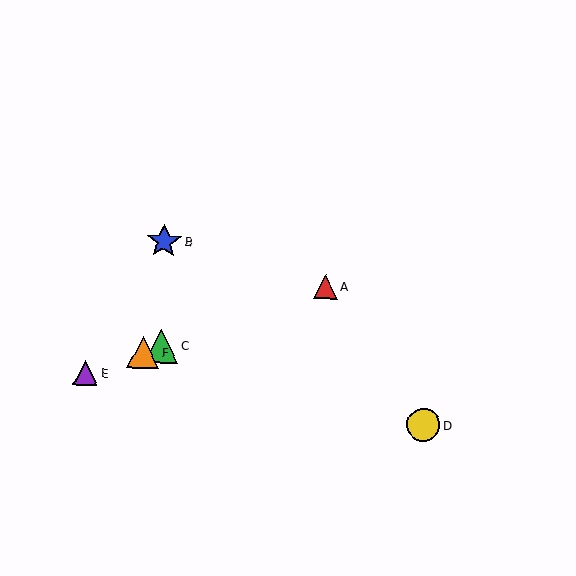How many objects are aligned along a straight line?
4 objects (A, C, E, F) are aligned along a straight line.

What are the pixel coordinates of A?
Object A is at (326, 287).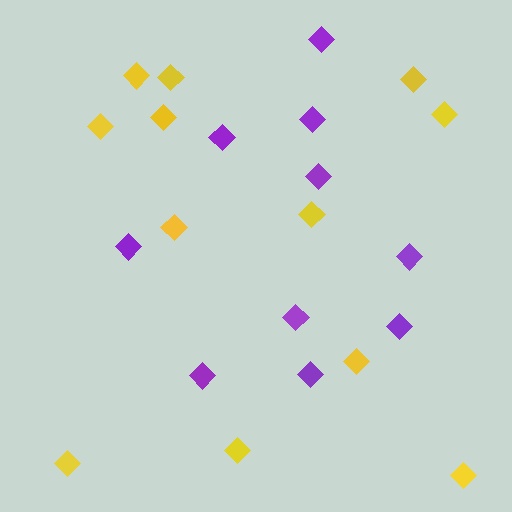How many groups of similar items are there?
There are 2 groups: one group of purple diamonds (10) and one group of yellow diamonds (12).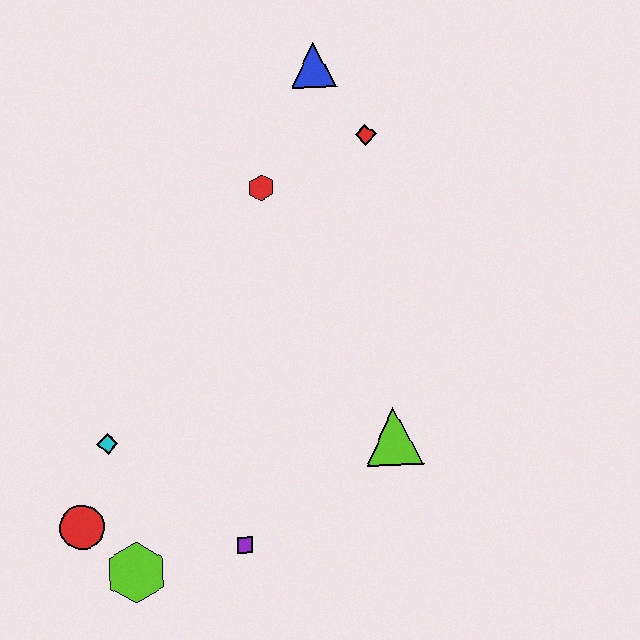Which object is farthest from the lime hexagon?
The blue triangle is farthest from the lime hexagon.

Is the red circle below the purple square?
No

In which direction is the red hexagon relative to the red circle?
The red hexagon is above the red circle.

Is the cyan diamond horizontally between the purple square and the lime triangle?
No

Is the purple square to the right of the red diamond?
No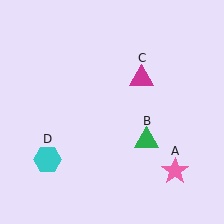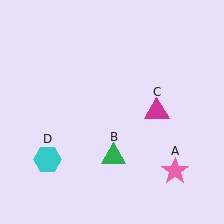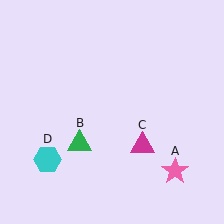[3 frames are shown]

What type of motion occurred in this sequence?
The green triangle (object B), magenta triangle (object C) rotated clockwise around the center of the scene.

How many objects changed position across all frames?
2 objects changed position: green triangle (object B), magenta triangle (object C).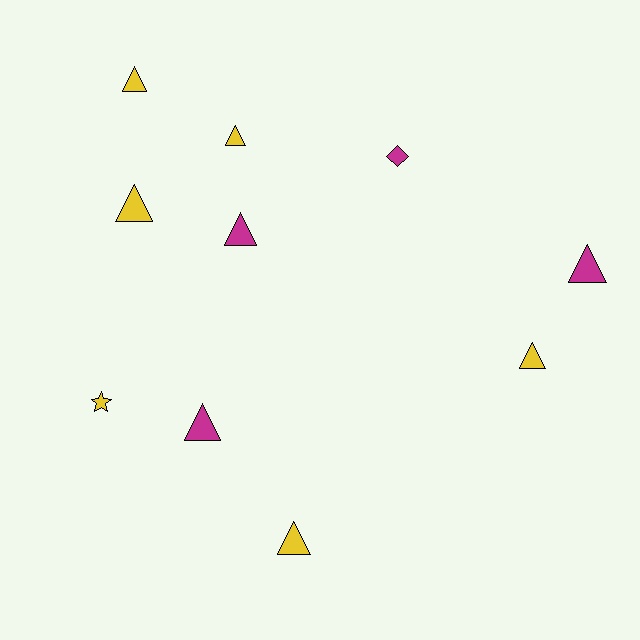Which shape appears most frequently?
Triangle, with 8 objects.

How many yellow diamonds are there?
There are no yellow diamonds.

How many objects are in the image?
There are 10 objects.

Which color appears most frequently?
Yellow, with 6 objects.